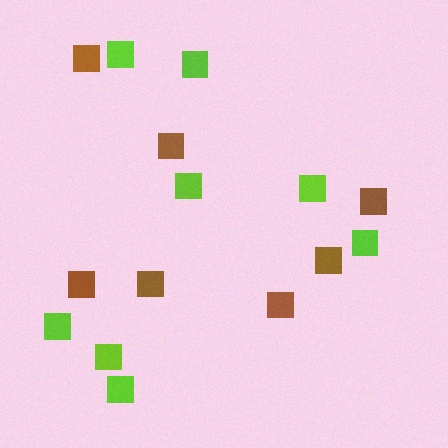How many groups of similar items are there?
There are 2 groups: one group of brown squares (7) and one group of lime squares (8).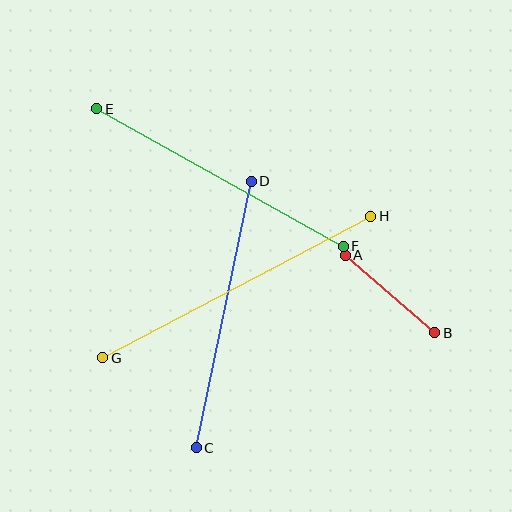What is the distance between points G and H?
The distance is approximately 303 pixels.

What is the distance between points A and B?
The distance is approximately 119 pixels.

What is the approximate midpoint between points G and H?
The midpoint is at approximately (237, 287) pixels.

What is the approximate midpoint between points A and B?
The midpoint is at approximately (390, 294) pixels.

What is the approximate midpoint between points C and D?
The midpoint is at approximately (224, 314) pixels.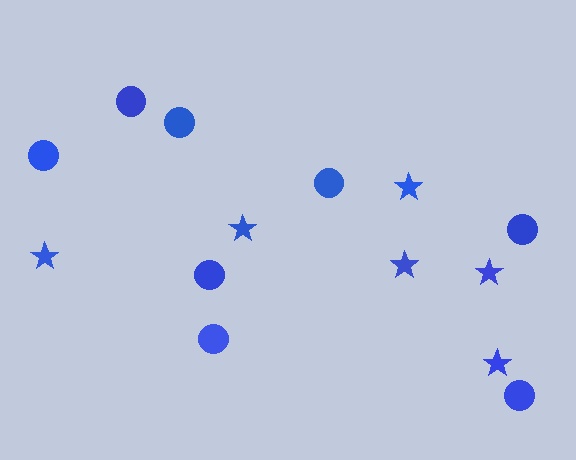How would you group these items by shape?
There are 2 groups: one group of circles (8) and one group of stars (6).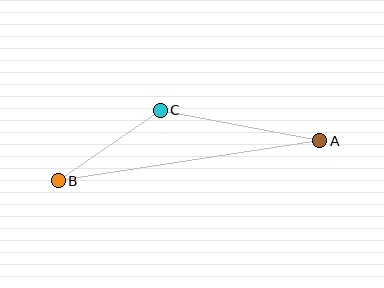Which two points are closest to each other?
Points B and C are closest to each other.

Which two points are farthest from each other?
Points A and B are farthest from each other.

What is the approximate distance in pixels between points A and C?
The distance between A and C is approximately 162 pixels.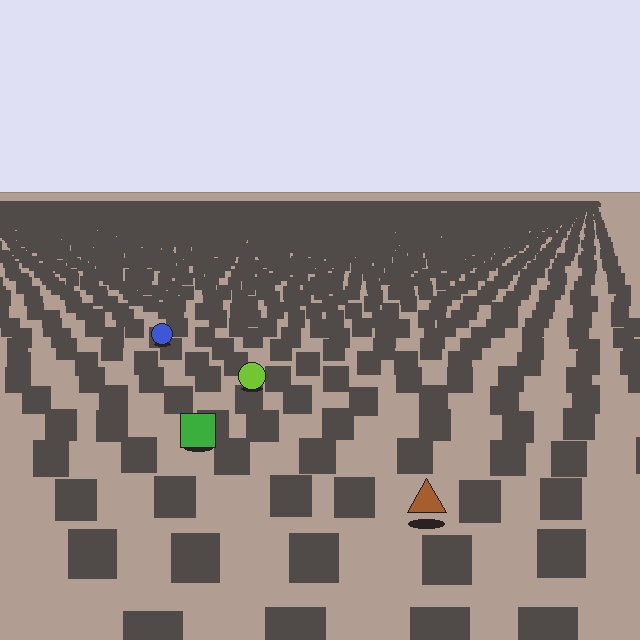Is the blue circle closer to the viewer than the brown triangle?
No. The brown triangle is closer — you can tell from the texture gradient: the ground texture is coarser near it.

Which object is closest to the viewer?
The brown triangle is closest. The texture marks near it are larger and more spread out.